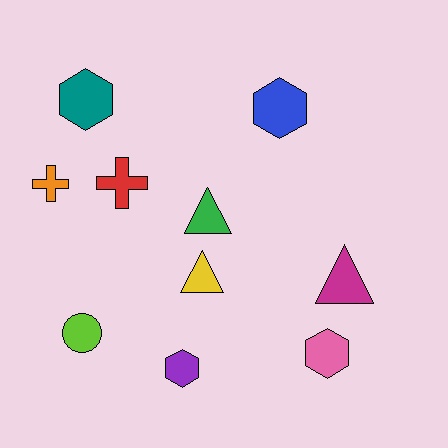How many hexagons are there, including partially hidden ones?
There are 4 hexagons.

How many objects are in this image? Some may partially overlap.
There are 10 objects.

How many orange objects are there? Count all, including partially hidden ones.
There is 1 orange object.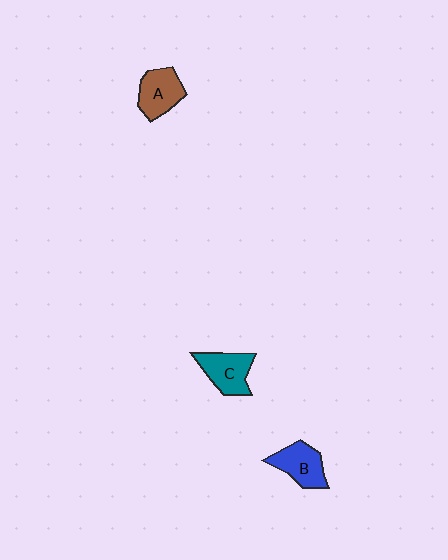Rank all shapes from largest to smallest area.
From largest to smallest: C (teal), A (brown), B (blue).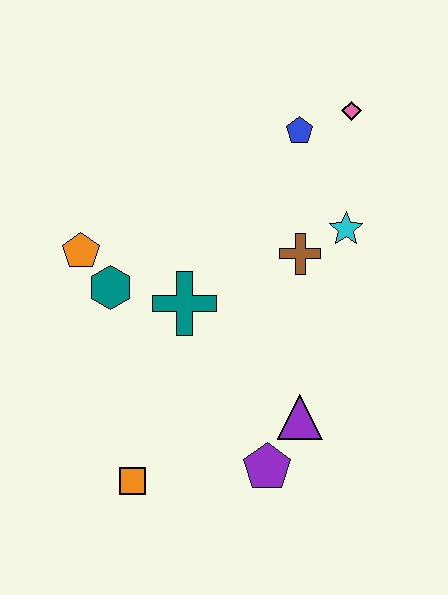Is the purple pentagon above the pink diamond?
No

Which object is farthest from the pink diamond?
The orange square is farthest from the pink diamond.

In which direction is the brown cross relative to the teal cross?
The brown cross is to the right of the teal cross.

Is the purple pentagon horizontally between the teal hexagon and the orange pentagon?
No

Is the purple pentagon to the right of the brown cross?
No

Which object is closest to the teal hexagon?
The orange pentagon is closest to the teal hexagon.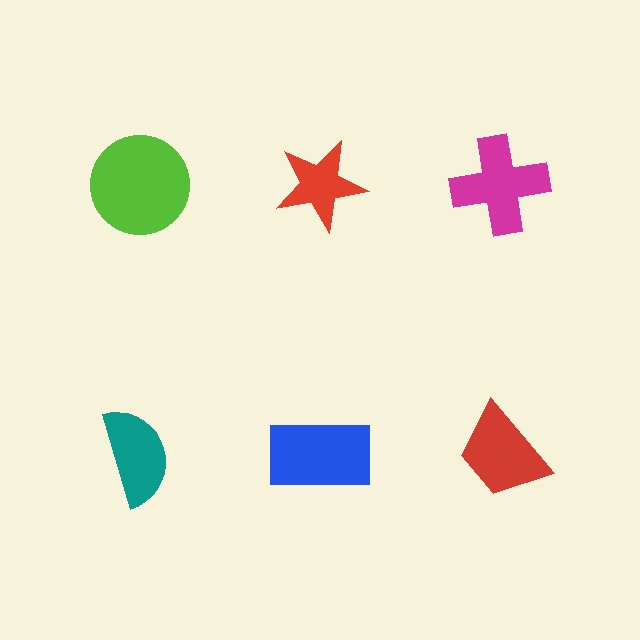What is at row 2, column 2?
A blue rectangle.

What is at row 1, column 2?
A red star.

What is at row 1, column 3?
A magenta cross.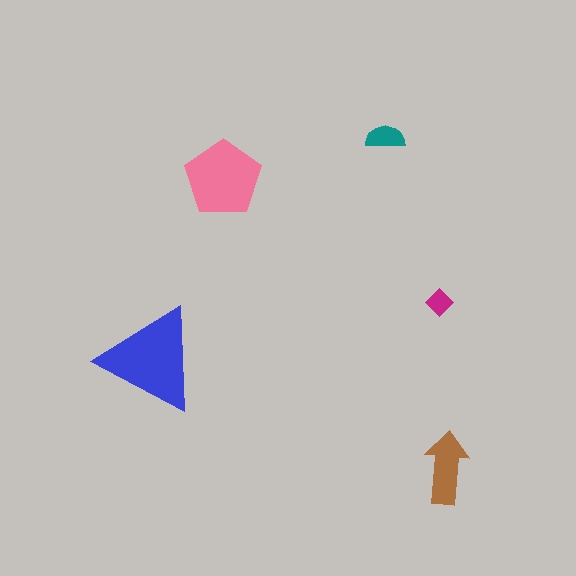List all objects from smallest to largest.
The magenta diamond, the teal semicircle, the brown arrow, the pink pentagon, the blue triangle.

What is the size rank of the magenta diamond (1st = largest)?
5th.